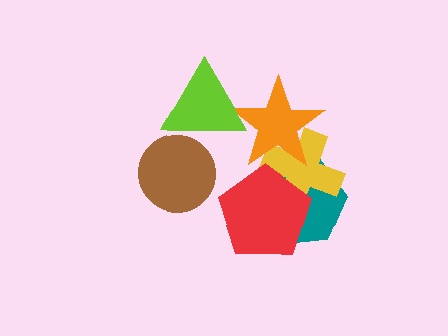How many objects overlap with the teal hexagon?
3 objects overlap with the teal hexagon.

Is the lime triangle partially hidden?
Yes, it is partially covered by another shape.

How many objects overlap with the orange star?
3 objects overlap with the orange star.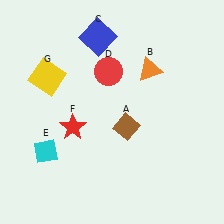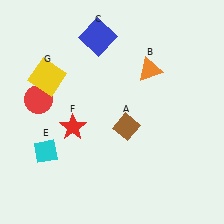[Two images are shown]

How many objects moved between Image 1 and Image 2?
1 object moved between the two images.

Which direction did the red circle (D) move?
The red circle (D) moved left.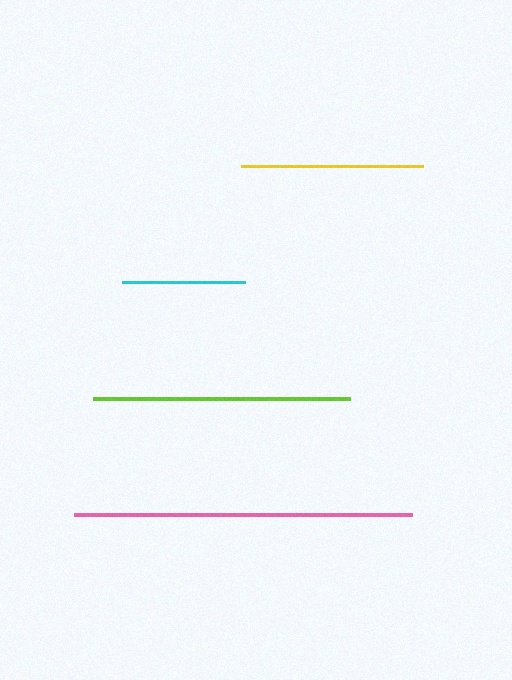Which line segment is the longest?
The pink line is the longest at approximately 338 pixels.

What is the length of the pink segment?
The pink segment is approximately 338 pixels long.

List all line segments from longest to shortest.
From longest to shortest: pink, lime, yellow, cyan.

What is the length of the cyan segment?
The cyan segment is approximately 123 pixels long.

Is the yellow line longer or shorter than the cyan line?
The yellow line is longer than the cyan line.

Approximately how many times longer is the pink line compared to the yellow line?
The pink line is approximately 1.9 times the length of the yellow line.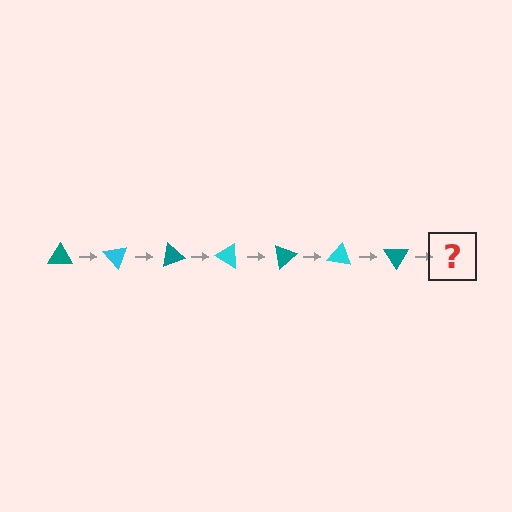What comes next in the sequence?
The next element should be a cyan triangle, rotated 350 degrees from the start.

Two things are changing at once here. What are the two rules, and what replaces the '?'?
The two rules are that it rotates 50 degrees each step and the color cycles through teal and cyan. The '?' should be a cyan triangle, rotated 350 degrees from the start.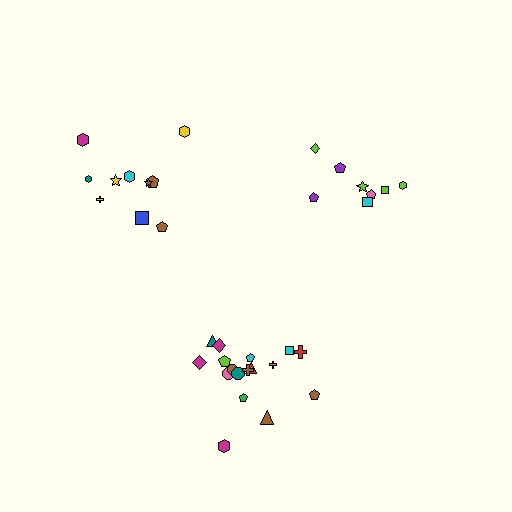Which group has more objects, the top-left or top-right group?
The top-left group.